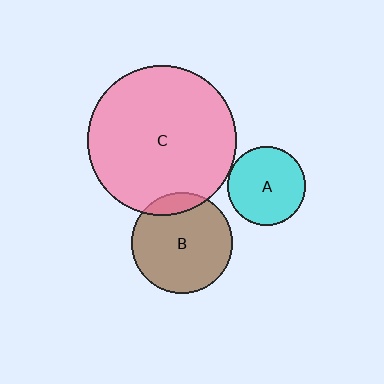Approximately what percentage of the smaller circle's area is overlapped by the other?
Approximately 10%.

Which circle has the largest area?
Circle C (pink).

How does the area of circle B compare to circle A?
Approximately 1.6 times.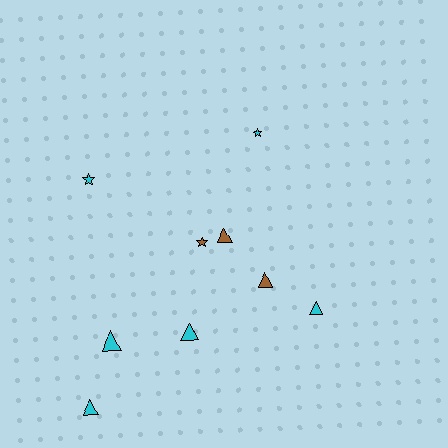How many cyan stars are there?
There are 2 cyan stars.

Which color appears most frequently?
Cyan, with 6 objects.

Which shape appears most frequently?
Triangle, with 6 objects.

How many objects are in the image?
There are 9 objects.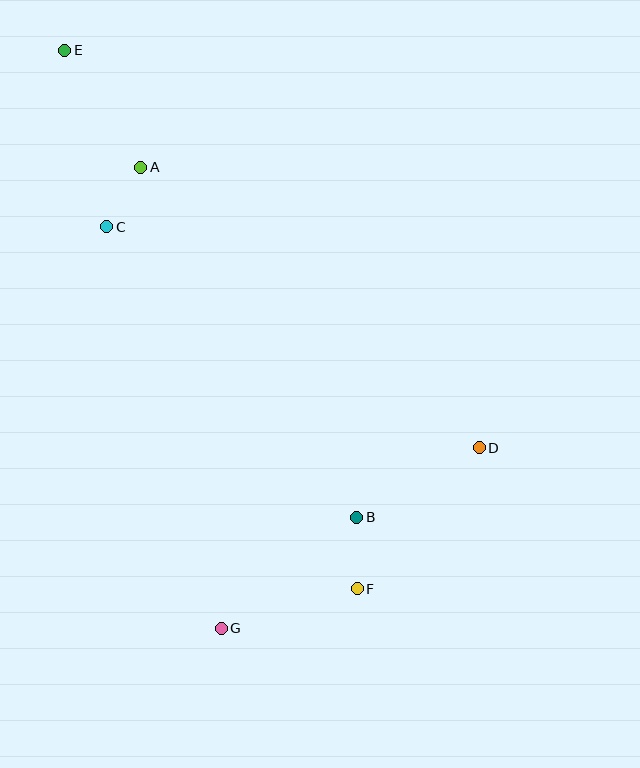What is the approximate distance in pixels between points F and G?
The distance between F and G is approximately 142 pixels.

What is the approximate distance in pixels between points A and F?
The distance between A and F is approximately 474 pixels.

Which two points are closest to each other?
Points A and C are closest to each other.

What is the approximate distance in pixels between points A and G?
The distance between A and G is approximately 468 pixels.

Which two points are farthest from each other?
Points E and F are farthest from each other.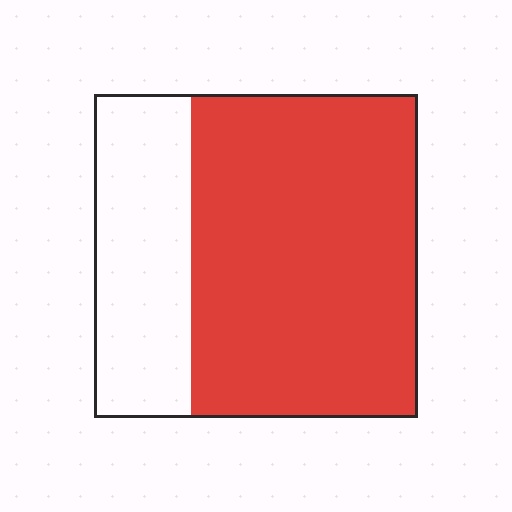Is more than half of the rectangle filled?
Yes.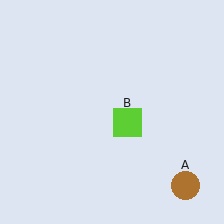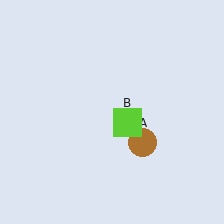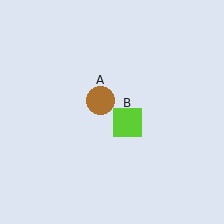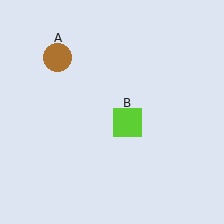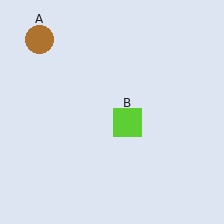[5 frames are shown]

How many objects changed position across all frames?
1 object changed position: brown circle (object A).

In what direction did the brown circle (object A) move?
The brown circle (object A) moved up and to the left.